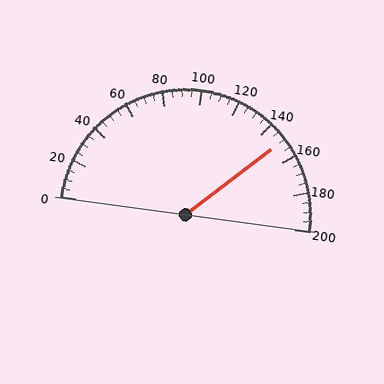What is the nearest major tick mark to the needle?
The nearest major tick mark is 160.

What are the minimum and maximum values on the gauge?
The gauge ranges from 0 to 200.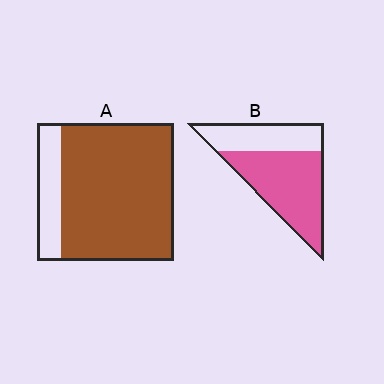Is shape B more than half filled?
Yes.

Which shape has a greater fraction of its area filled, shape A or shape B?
Shape A.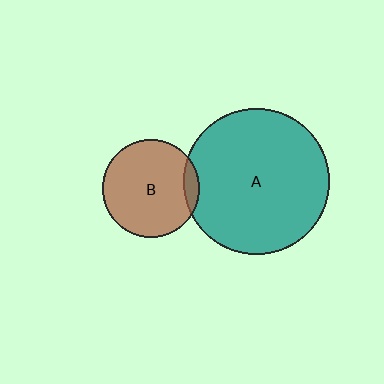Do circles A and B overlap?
Yes.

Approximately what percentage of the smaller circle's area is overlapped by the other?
Approximately 10%.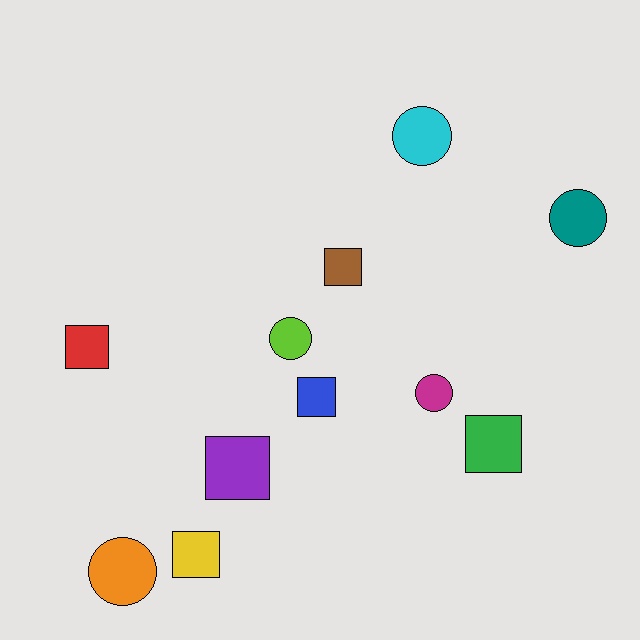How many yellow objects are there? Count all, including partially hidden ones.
There is 1 yellow object.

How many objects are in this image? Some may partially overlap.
There are 11 objects.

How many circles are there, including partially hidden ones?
There are 5 circles.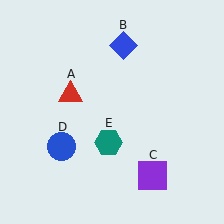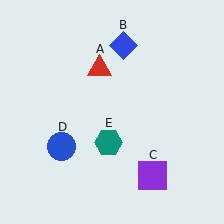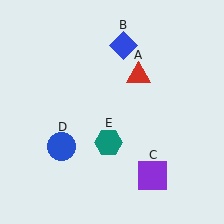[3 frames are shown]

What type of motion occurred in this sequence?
The red triangle (object A) rotated clockwise around the center of the scene.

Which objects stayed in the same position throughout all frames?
Blue diamond (object B) and purple square (object C) and blue circle (object D) and teal hexagon (object E) remained stationary.